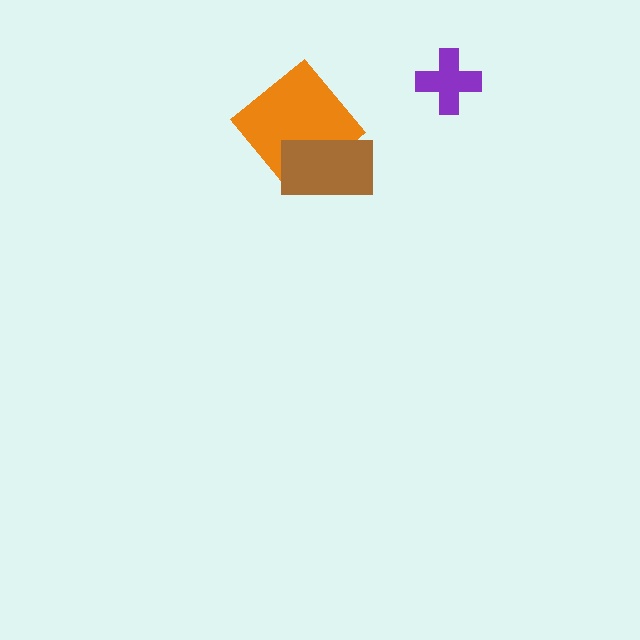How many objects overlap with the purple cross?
0 objects overlap with the purple cross.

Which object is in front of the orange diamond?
The brown rectangle is in front of the orange diamond.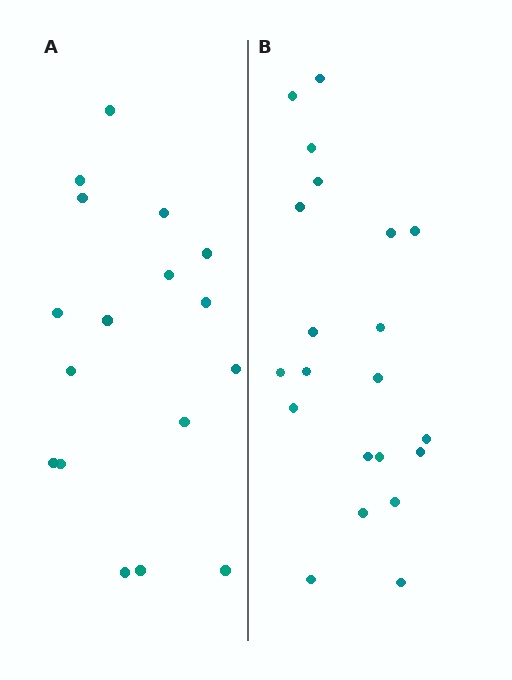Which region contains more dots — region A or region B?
Region B (the right region) has more dots.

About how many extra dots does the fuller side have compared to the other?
Region B has about 4 more dots than region A.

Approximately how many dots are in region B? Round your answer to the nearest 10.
About 20 dots. (The exact count is 21, which rounds to 20.)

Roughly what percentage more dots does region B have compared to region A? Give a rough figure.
About 25% more.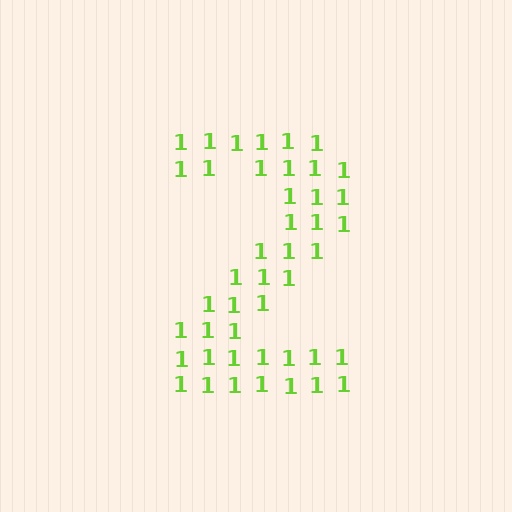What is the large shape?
The large shape is the digit 2.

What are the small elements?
The small elements are digit 1's.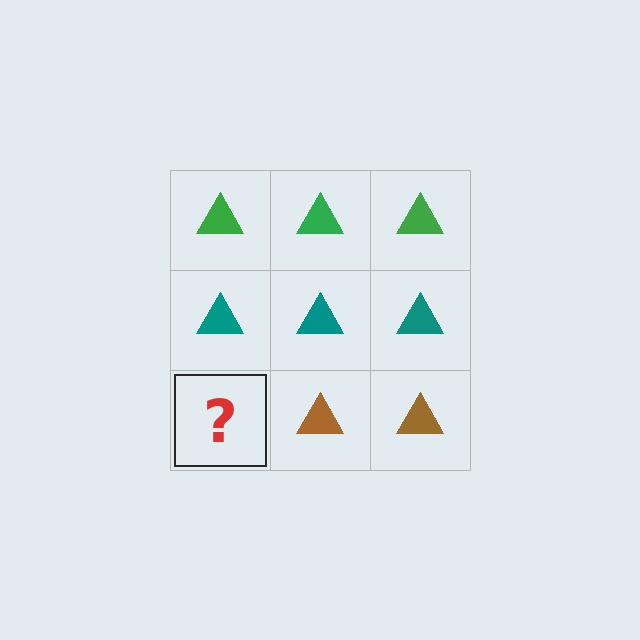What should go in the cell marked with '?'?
The missing cell should contain a brown triangle.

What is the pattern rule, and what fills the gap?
The rule is that each row has a consistent color. The gap should be filled with a brown triangle.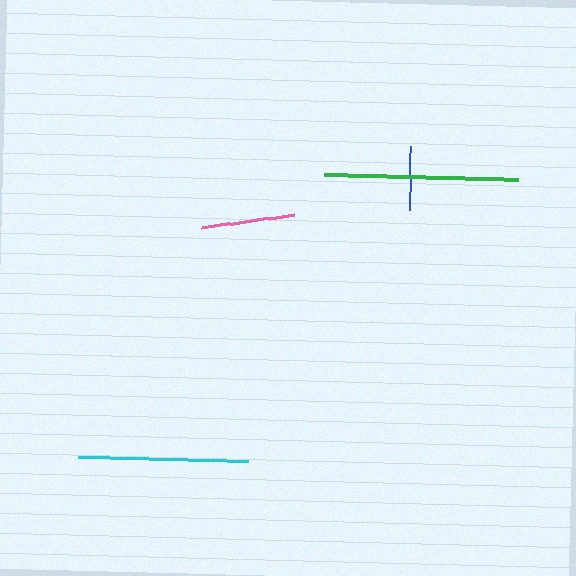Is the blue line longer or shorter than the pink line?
The pink line is longer than the blue line.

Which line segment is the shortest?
The blue line is the shortest at approximately 64 pixels.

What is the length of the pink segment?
The pink segment is approximately 94 pixels long.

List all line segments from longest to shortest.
From longest to shortest: green, cyan, pink, blue.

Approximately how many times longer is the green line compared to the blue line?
The green line is approximately 3.0 times the length of the blue line.